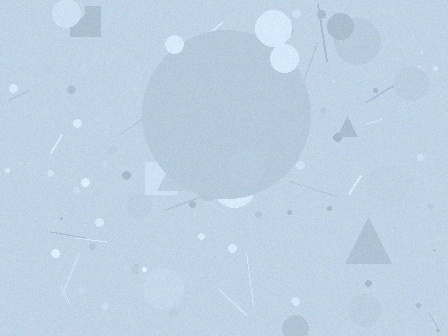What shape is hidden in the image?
A circle is hidden in the image.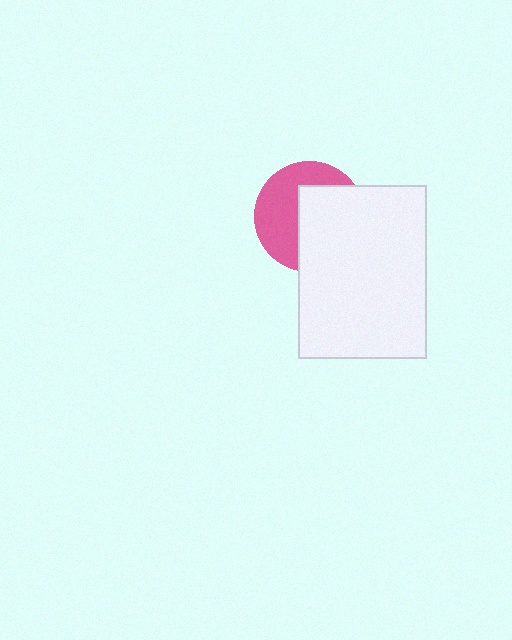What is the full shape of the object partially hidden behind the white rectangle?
The partially hidden object is a pink circle.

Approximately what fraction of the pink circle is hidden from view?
Roughly 53% of the pink circle is hidden behind the white rectangle.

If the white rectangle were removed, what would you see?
You would see the complete pink circle.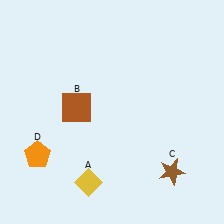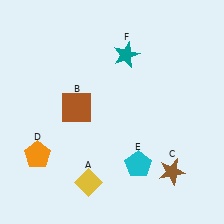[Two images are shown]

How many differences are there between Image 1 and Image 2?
There are 2 differences between the two images.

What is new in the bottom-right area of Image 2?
A cyan pentagon (E) was added in the bottom-right area of Image 2.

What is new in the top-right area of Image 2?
A teal star (F) was added in the top-right area of Image 2.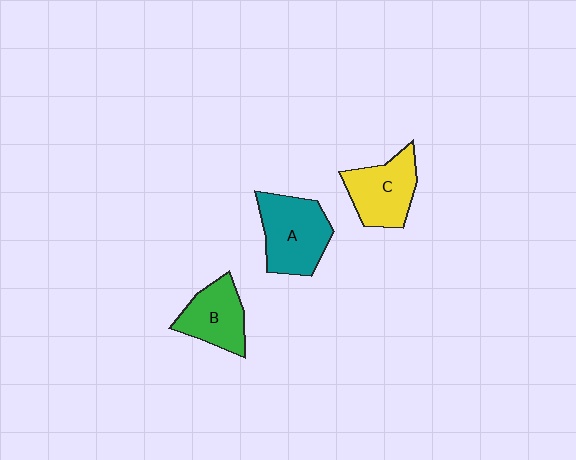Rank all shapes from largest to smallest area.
From largest to smallest: A (teal), C (yellow), B (green).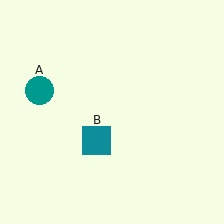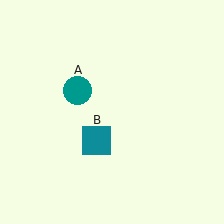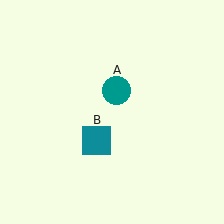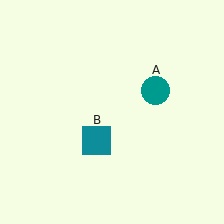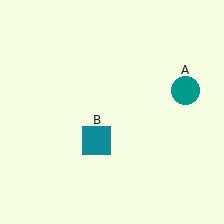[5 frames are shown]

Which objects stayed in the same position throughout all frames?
Teal square (object B) remained stationary.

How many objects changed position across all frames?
1 object changed position: teal circle (object A).